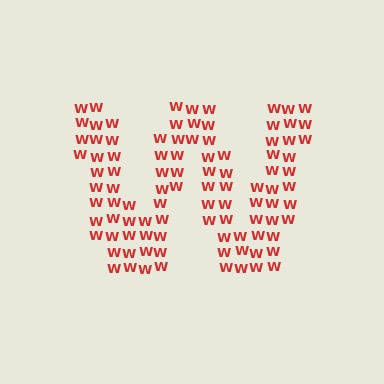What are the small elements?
The small elements are letter W's.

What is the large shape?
The large shape is the letter W.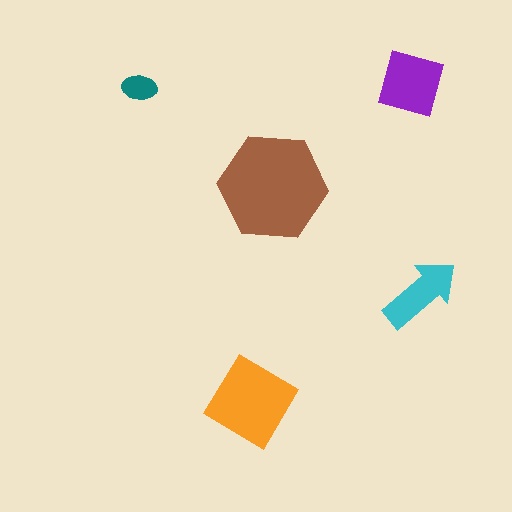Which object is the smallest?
The teal ellipse.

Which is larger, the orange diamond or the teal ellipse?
The orange diamond.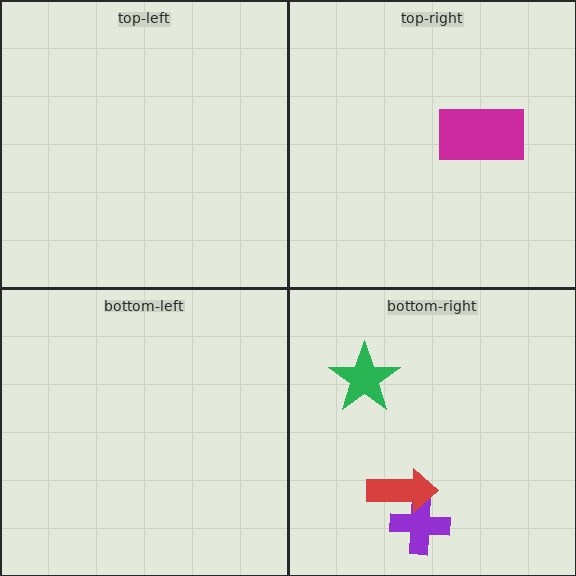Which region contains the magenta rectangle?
The top-right region.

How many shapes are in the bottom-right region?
3.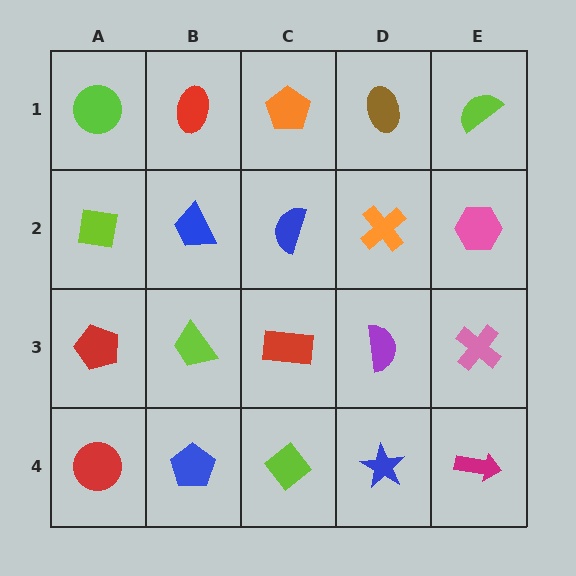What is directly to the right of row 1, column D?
A lime semicircle.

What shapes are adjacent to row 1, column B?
A blue trapezoid (row 2, column B), a lime circle (row 1, column A), an orange pentagon (row 1, column C).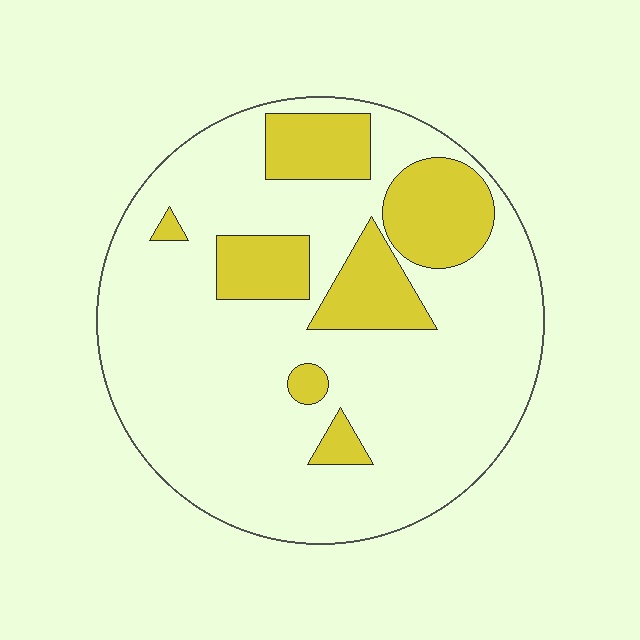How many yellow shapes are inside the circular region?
7.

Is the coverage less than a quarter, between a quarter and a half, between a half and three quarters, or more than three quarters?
Less than a quarter.